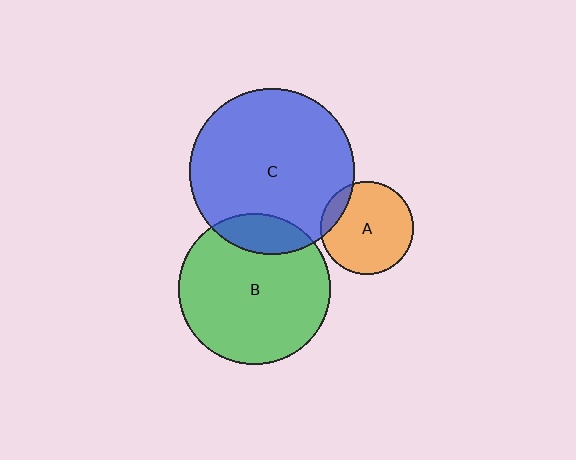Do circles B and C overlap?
Yes.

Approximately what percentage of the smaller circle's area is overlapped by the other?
Approximately 15%.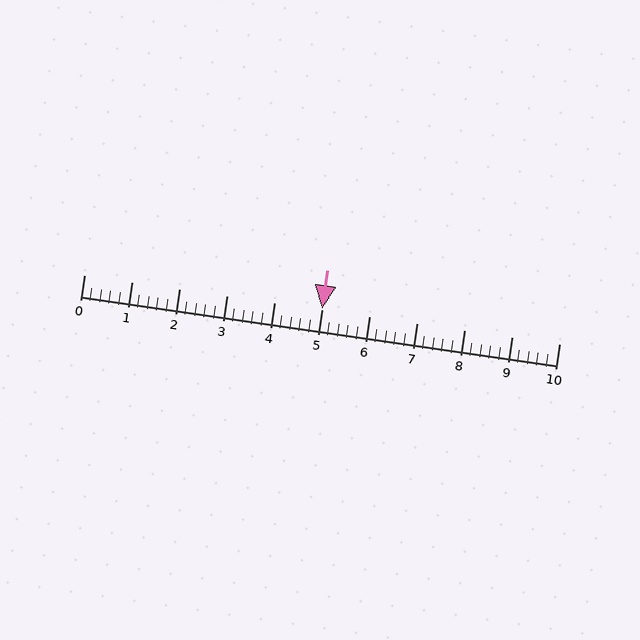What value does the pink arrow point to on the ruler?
The pink arrow points to approximately 5.0.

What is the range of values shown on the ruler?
The ruler shows values from 0 to 10.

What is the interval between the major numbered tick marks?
The major tick marks are spaced 1 units apart.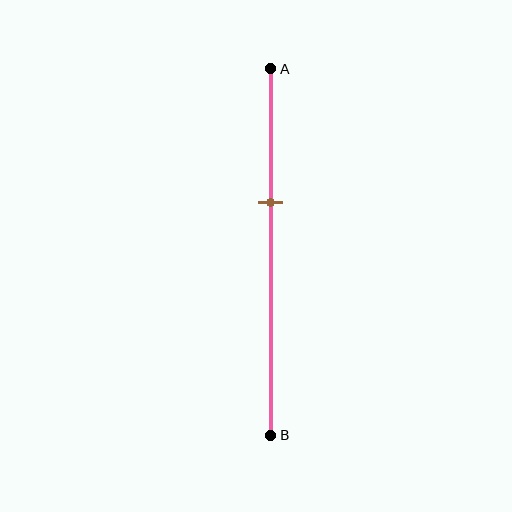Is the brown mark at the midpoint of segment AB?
No, the mark is at about 35% from A, not at the 50% midpoint.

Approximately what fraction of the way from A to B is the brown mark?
The brown mark is approximately 35% of the way from A to B.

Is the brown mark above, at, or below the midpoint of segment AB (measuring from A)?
The brown mark is above the midpoint of segment AB.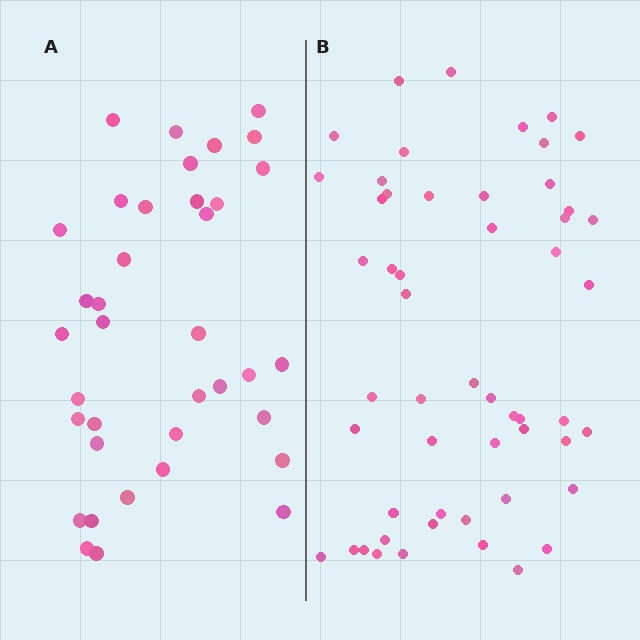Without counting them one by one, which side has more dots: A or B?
Region B (the right region) has more dots.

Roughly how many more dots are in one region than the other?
Region B has approximately 15 more dots than region A.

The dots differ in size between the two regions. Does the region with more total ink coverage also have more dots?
No. Region A has more total ink coverage because its dots are larger, but region B actually contains more individual dots. Total area can be misleading — the number of items is what matters here.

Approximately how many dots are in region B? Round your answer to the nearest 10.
About 50 dots. (The exact count is 53, which rounds to 50.)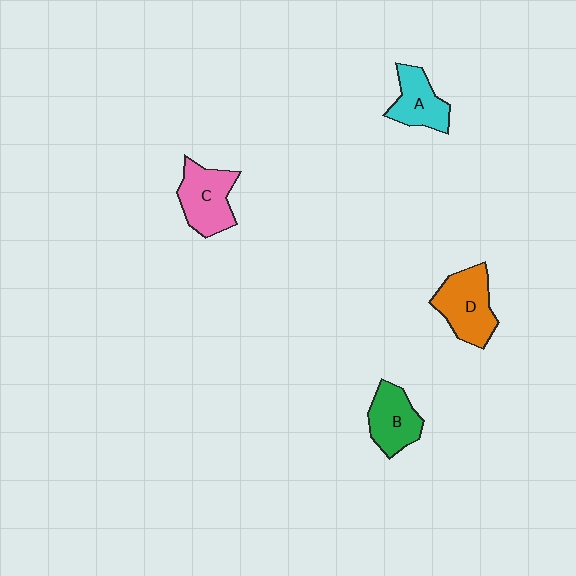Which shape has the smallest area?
Shape A (cyan).